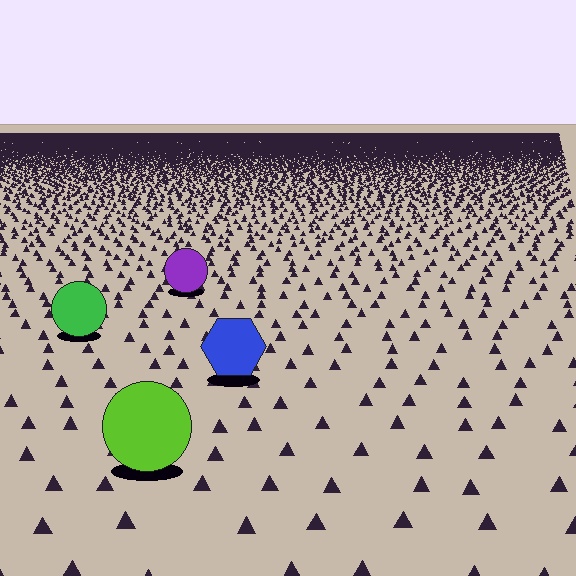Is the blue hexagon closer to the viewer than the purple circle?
Yes. The blue hexagon is closer — you can tell from the texture gradient: the ground texture is coarser near it.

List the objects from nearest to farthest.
From nearest to farthest: the lime circle, the blue hexagon, the green circle, the purple circle.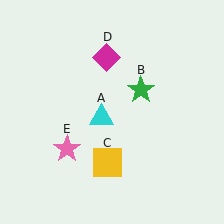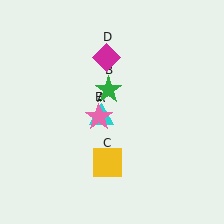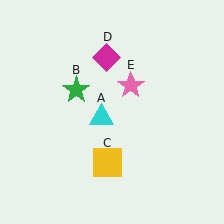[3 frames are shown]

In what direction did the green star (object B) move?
The green star (object B) moved left.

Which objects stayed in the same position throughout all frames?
Cyan triangle (object A) and yellow square (object C) and magenta diamond (object D) remained stationary.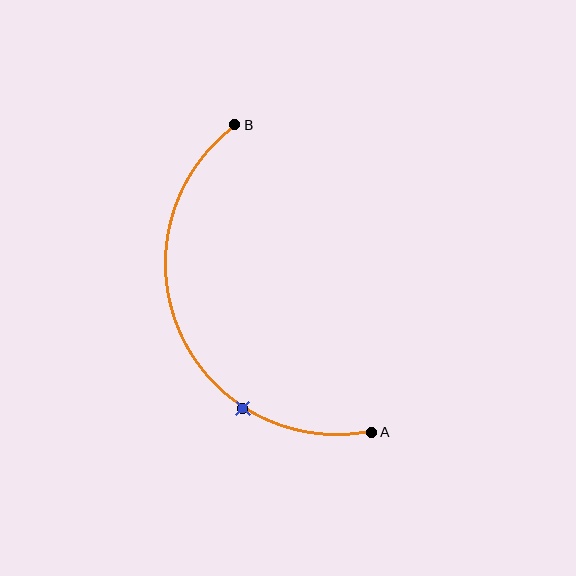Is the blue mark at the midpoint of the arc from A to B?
No. The blue mark lies on the arc but is closer to endpoint A. The arc midpoint would be at the point on the curve equidistant along the arc from both A and B.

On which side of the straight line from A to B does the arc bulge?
The arc bulges to the left of the straight line connecting A and B.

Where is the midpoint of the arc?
The arc midpoint is the point on the curve farthest from the straight line joining A and B. It sits to the left of that line.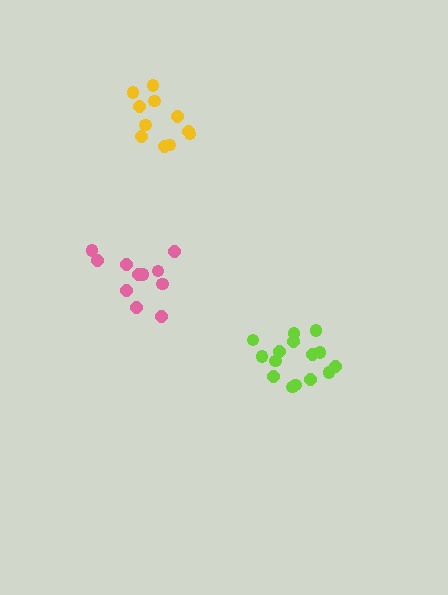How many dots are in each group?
Group 1: 11 dots, Group 2: 15 dots, Group 3: 11 dots (37 total).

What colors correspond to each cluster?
The clusters are colored: pink, lime, yellow.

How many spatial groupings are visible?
There are 3 spatial groupings.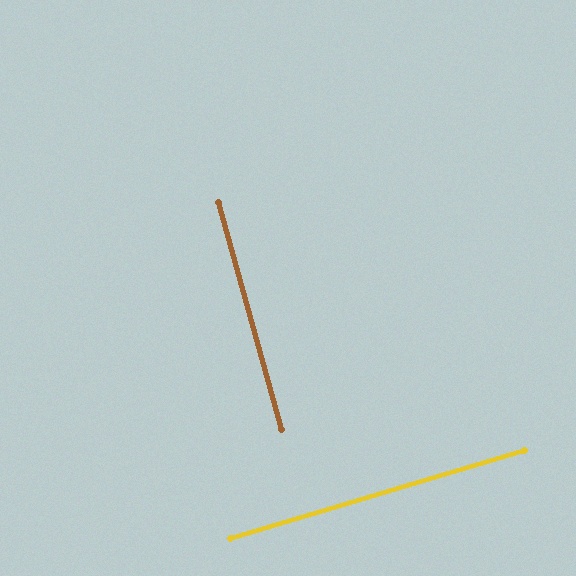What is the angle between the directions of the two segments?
Approximately 89 degrees.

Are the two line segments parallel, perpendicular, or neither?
Perpendicular — they meet at approximately 89°.